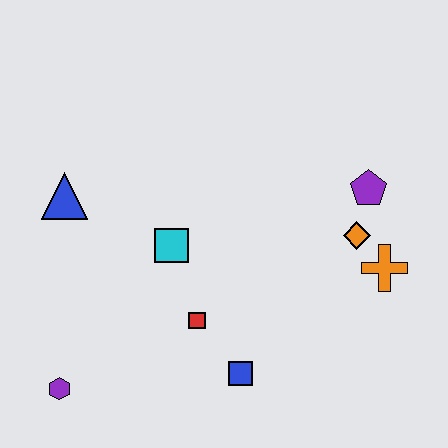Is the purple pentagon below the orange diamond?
No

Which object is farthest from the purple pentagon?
The purple hexagon is farthest from the purple pentagon.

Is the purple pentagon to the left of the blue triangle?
No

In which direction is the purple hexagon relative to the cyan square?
The purple hexagon is below the cyan square.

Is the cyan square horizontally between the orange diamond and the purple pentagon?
No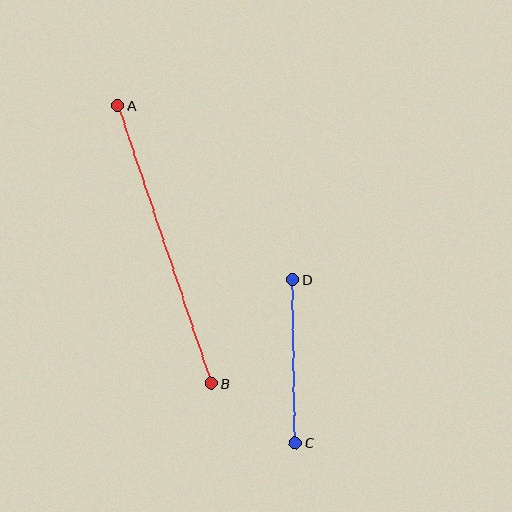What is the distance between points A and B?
The distance is approximately 293 pixels.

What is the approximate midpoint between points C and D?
The midpoint is at approximately (294, 361) pixels.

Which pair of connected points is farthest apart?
Points A and B are farthest apart.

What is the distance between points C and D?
The distance is approximately 163 pixels.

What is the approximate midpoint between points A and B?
The midpoint is at approximately (164, 244) pixels.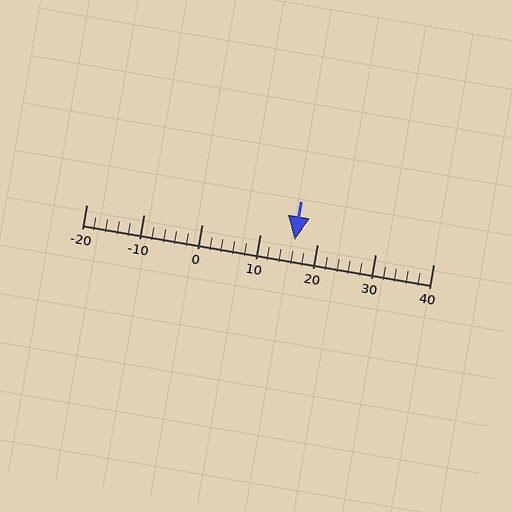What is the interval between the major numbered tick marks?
The major tick marks are spaced 10 units apart.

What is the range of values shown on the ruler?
The ruler shows values from -20 to 40.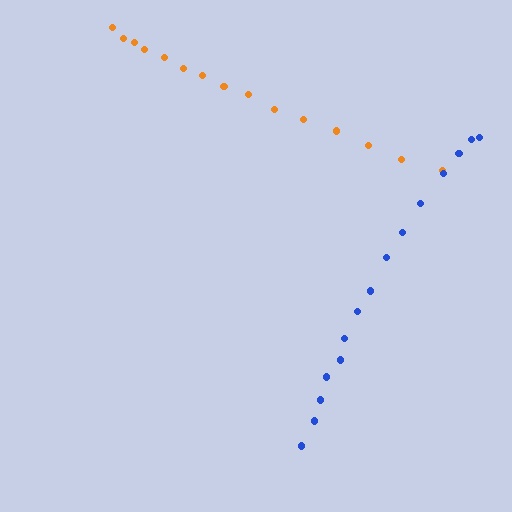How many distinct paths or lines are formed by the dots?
There are 2 distinct paths.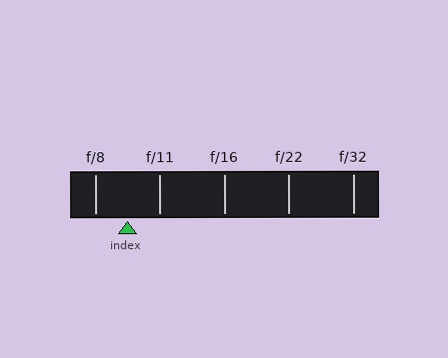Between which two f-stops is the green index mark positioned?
The index mark is between f/8 and f/11.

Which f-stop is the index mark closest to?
The index mark is closest to f/11.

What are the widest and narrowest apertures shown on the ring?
The widest aperture shown is f/8 and the narrowest is f/32.